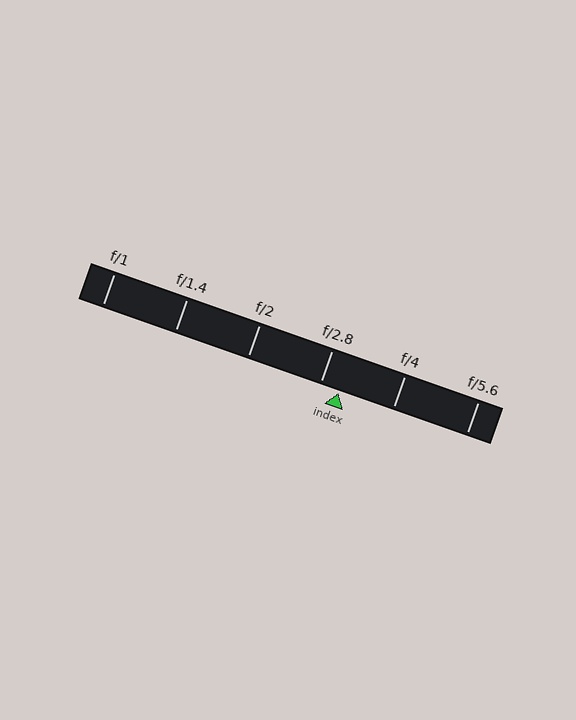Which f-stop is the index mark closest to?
The index mark is closest to f/2.8.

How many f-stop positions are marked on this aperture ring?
There are 6 f-stop positions marked.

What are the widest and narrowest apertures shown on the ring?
The widest aperture shown is f/1 and the narrowest is f/5.6.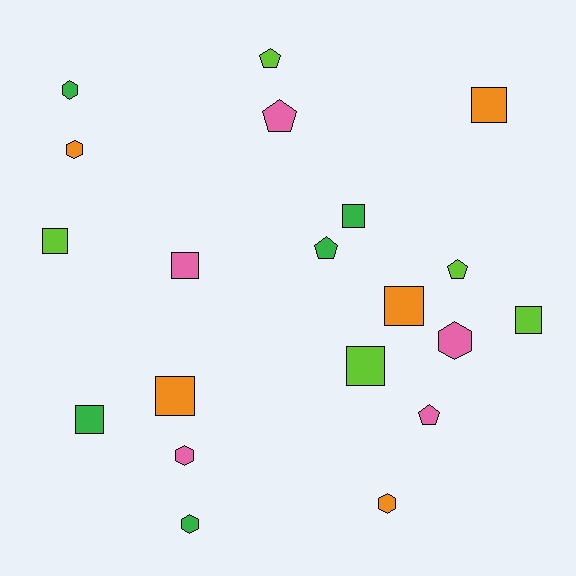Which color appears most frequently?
Pink, with 5 objects.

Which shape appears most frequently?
Square, with 9 objects.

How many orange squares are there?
There are 3 orange squares.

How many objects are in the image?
There are 20 objects.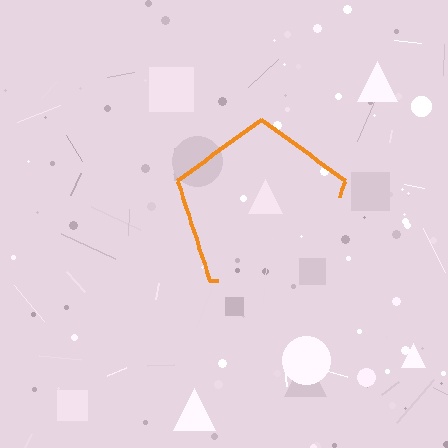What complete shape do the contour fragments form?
The contour fragments form a pentagon.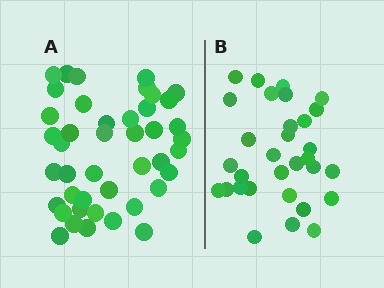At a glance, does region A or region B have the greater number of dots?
Region A (the left region) has more dots.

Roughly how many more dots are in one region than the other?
Region A has roughly 12 or so more dots than region B.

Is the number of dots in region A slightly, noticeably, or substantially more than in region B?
Region A has noticeably more, but not dramatically so. The ratio is roughly 1.4 to 1.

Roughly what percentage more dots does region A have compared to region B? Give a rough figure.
About 40% more.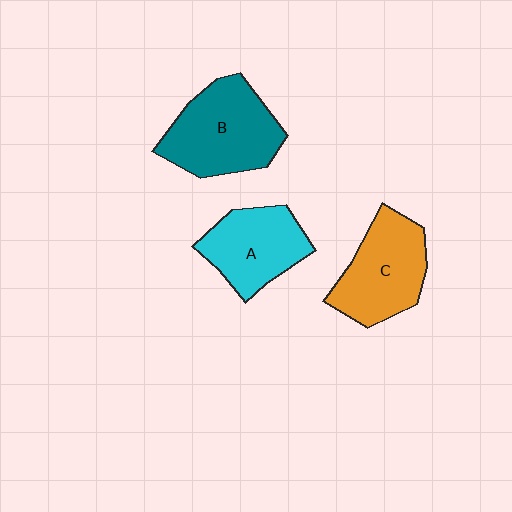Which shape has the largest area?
Shape B (teal).